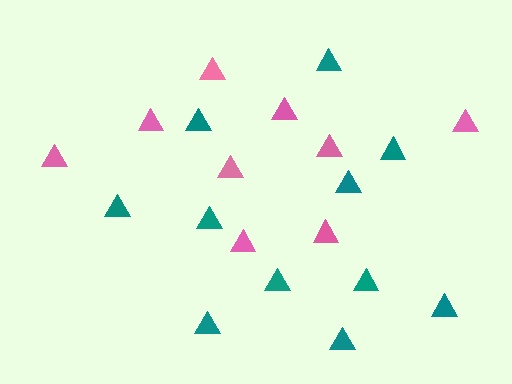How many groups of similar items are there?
There are 2 groups: one group of teal triangles (11) and one group of pink triangles (9).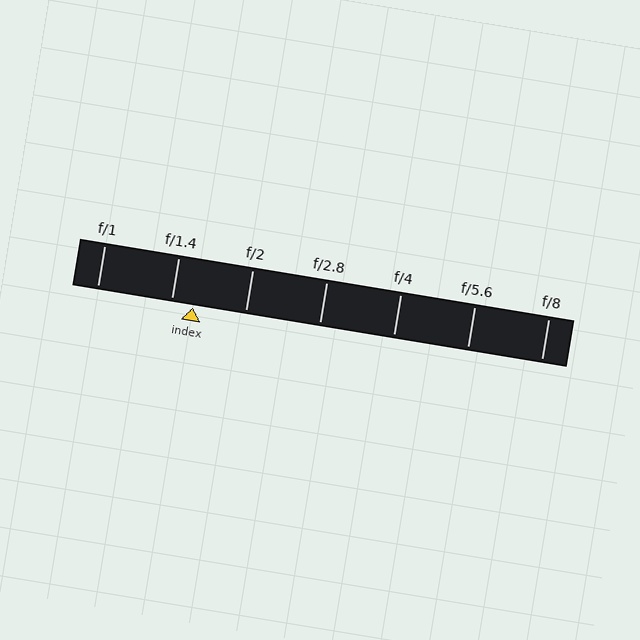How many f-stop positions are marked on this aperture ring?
There are 7 f-stop positions marked.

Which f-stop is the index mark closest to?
The index mark is closest to f/1.4.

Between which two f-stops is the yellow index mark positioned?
The index mark is between f/1.4 and f/2.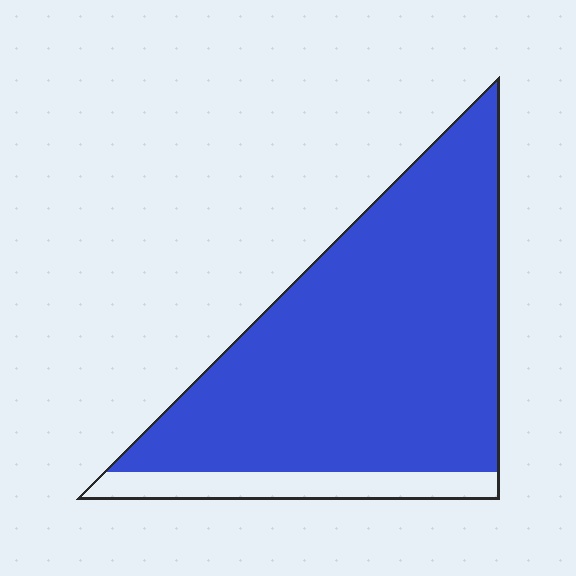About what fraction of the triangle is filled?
About seven eighths (7/8).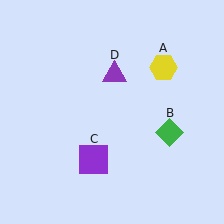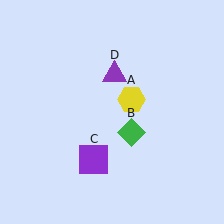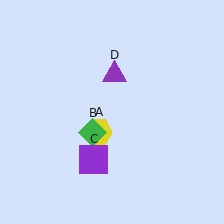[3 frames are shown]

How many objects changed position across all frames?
2 objects changed position: yellow hexagon (object A), green diamond (object B).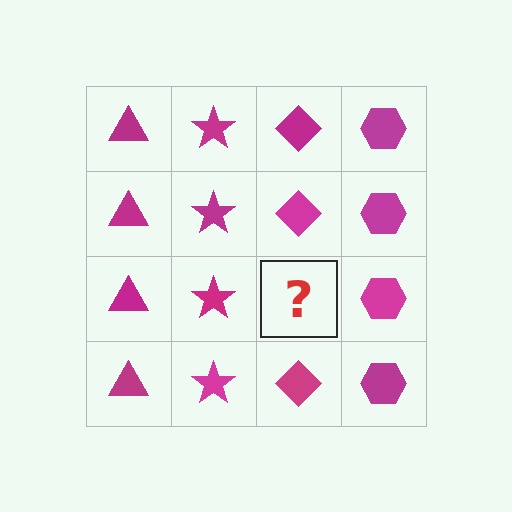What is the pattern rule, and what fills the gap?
The rule is that each column has a consistent shape. The gap should be filled with a magenta diamond.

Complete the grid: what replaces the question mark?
The question mark should be replaced with a magenta diamond.